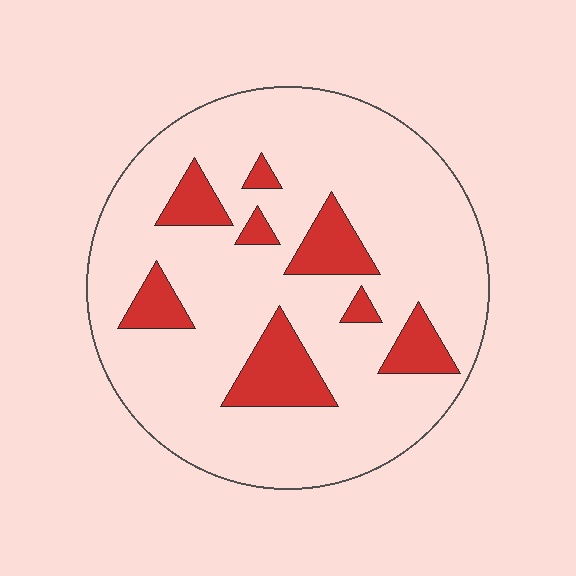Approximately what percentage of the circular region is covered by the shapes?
Approximately 15%.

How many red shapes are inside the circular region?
8.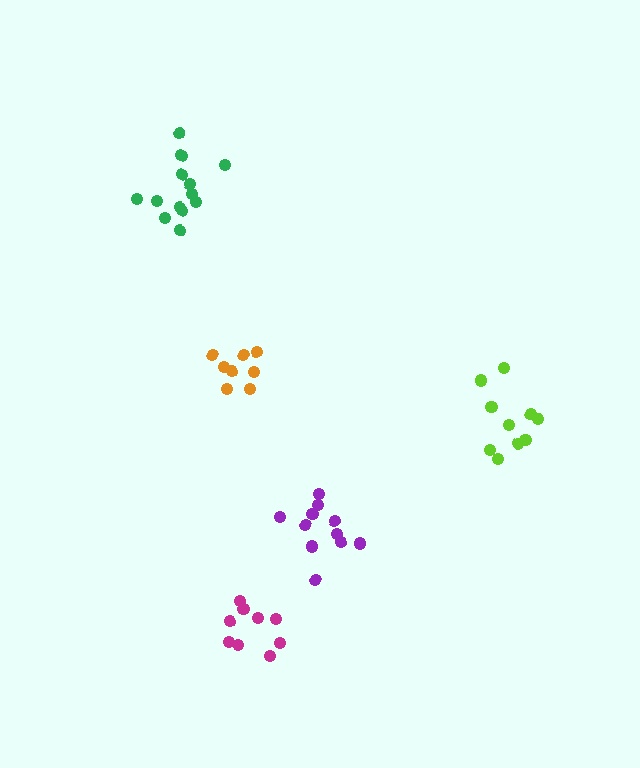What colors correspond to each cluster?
The clusters are colored: purple, green, magenta, orange, lime.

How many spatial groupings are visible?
There are 5 spatial groupings.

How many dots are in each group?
Group 1: 11 dots, Group 2: 13 dots, Group 3: 9 dots, Group 4: 8 dots, Group 5: 10 dots (51 total).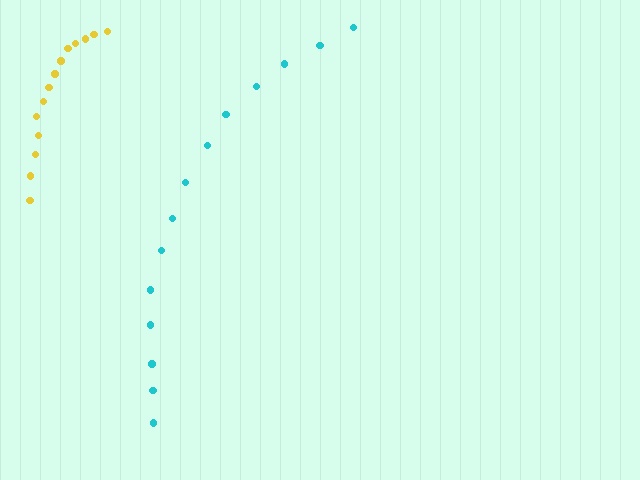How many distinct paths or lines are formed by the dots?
There are 2 distinct paths.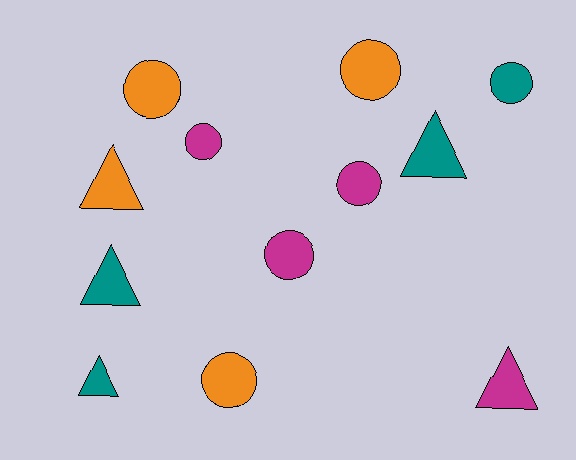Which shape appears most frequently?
Circle, with 7 objects.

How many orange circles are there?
There are 3 orange circles.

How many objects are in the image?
There are 12 objects.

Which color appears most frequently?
Teal, with 4 objects.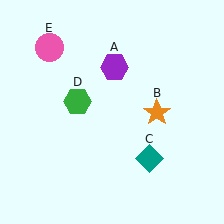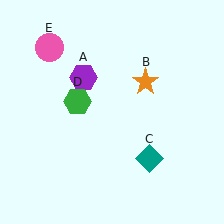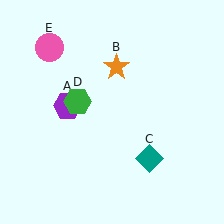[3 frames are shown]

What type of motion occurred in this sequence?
The purple hexagon (object A), orange star (object B) rotated counterclockwise around the center of the scene.